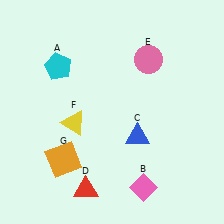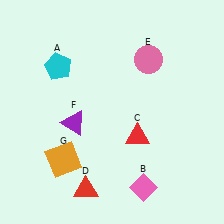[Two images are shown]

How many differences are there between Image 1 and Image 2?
There are 2 differences between the two images.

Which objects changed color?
C changed from blue to red. F changed from yellow to purple.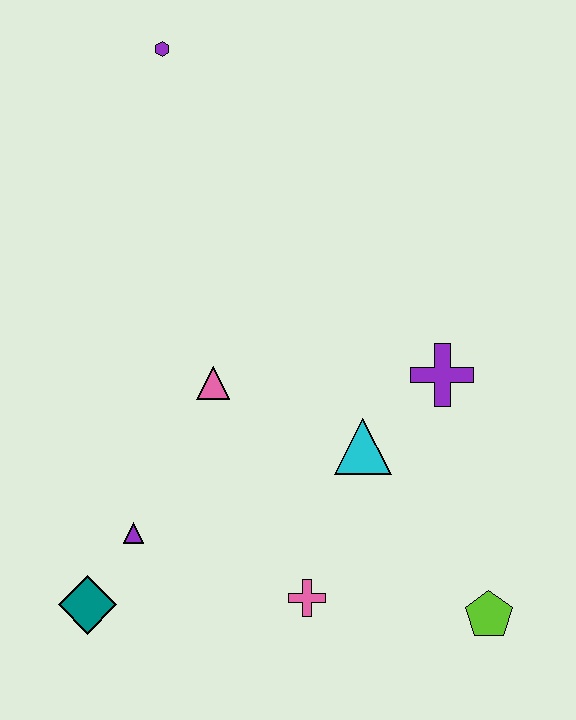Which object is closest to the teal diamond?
The purple triangle is closest to the teal diamond.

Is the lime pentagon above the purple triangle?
No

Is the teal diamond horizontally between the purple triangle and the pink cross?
No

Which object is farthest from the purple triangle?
The purple hexagon is farthest from the purple triangle.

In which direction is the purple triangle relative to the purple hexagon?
The purple triangle is below the purple hexagon.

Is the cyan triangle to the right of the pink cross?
Yes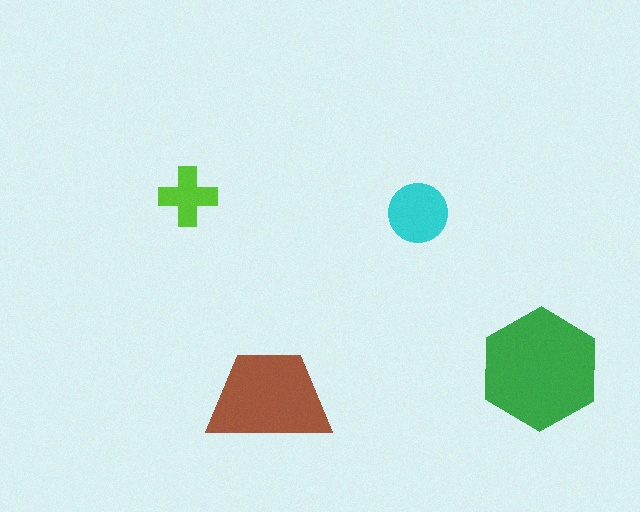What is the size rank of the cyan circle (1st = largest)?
3rd.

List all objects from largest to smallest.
The green hexagon, the brown trapezoid, the cyan circle, the lime cross.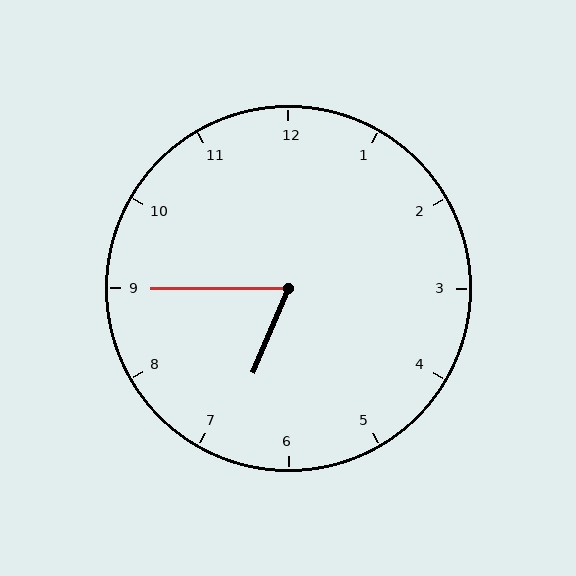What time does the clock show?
6:45.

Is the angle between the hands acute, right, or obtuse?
It is acute.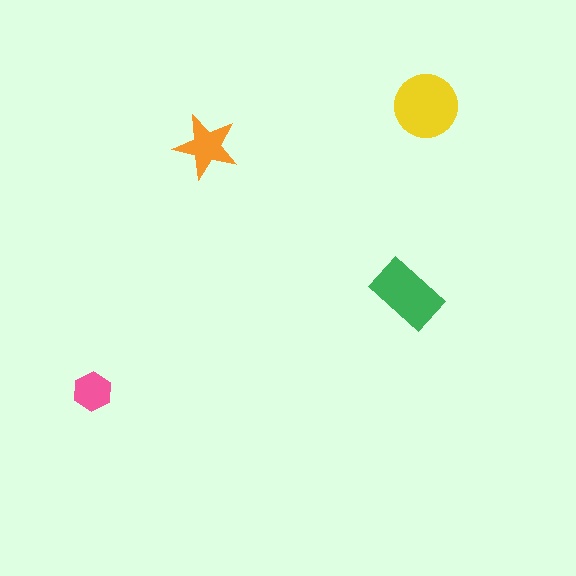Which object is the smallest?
The pink hexagon.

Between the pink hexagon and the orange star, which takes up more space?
The orange star.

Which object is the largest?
The yellow circle.